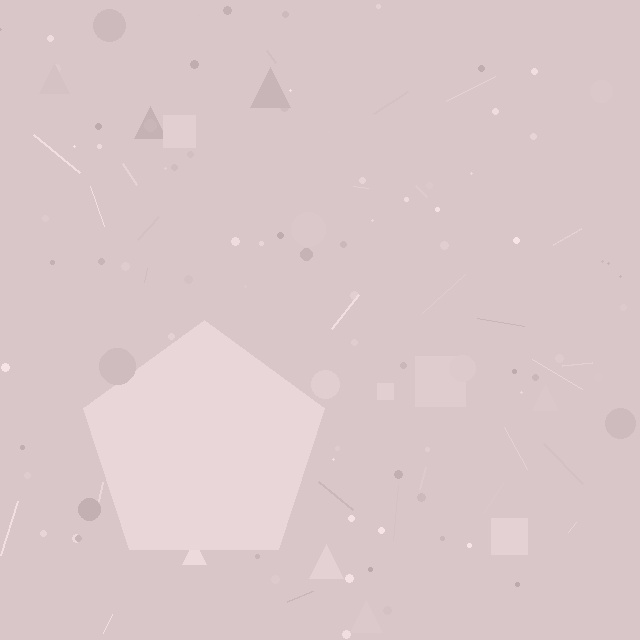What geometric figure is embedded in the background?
A pentagon is embedded in the background.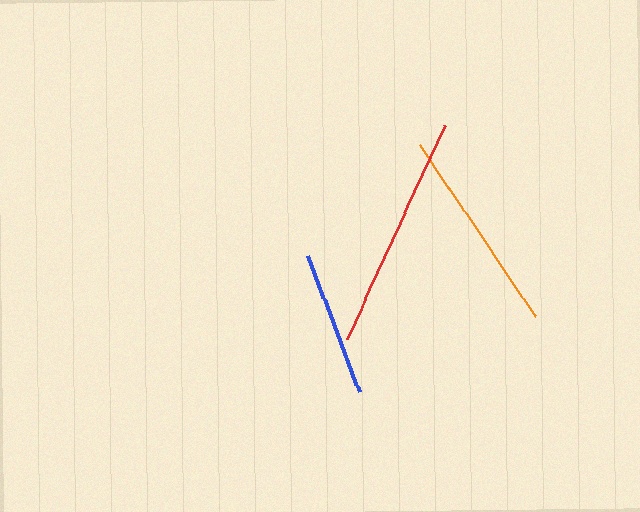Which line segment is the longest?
The red line is the longest at approximately 235 pixels.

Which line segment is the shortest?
The blue line is the shortest at approximately 144 pixels.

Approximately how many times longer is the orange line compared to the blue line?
The orange line is approximately 1.4 times the length of the blue line.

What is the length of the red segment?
The red segment is approximately 235 pixels long.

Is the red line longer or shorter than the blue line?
The red line is longer than the blue line.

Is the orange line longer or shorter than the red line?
The red line is longer than the orange line.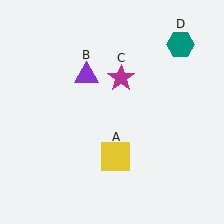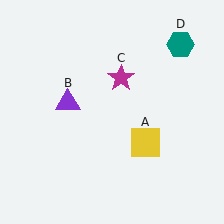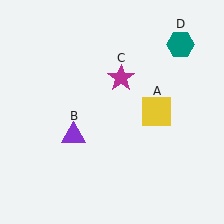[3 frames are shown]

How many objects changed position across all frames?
2 objects changed position: yellow square (object A), purple triangle (object B).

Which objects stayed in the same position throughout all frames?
Magenta star (object C) and teal hexagon (object D) remained stationary.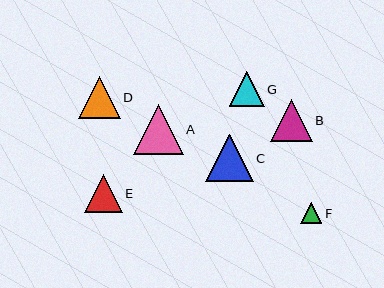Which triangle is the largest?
Triangle A is the largest with a size of approximately 49 pixels.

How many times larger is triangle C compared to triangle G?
Triangle C is approximately 1.4 times the size of triangle G.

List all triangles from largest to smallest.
From largest to smallest: A, C, B, D, E, G, F.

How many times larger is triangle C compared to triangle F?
Triangle C is approximately 2.3 times the size of triangle F.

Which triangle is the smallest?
Triangle F is the smallest with a size of approximately 21 pixels.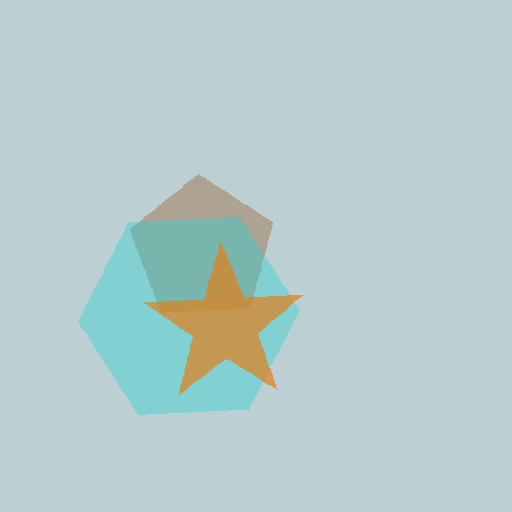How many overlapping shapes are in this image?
There are 3 overlapping shapes in the image.